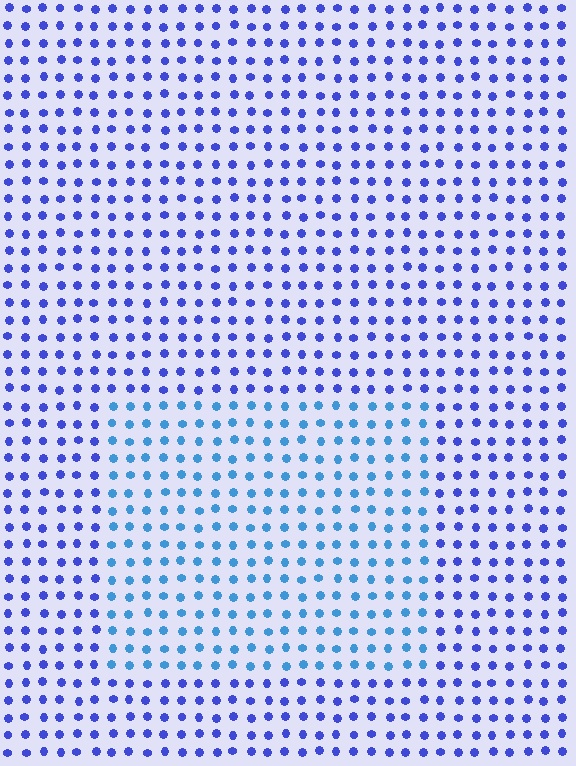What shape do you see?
I see a rectangle.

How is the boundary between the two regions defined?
The boundary is defined purely by a slight shift in hue (about 32 degrees). Spacing, size, and orientation are identical on both sides.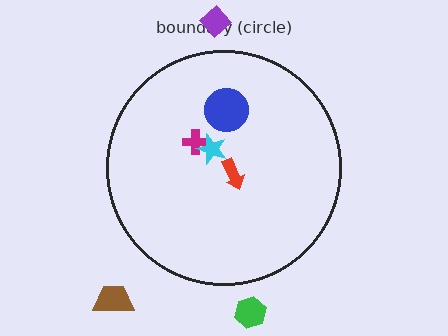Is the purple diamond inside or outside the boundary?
Outside.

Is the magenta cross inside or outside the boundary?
Inside.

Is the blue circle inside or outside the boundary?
Inside.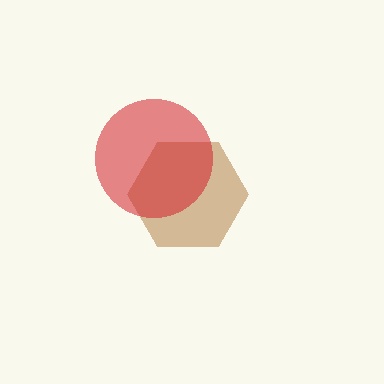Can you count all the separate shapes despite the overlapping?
Yes, there are 2 separate shapes.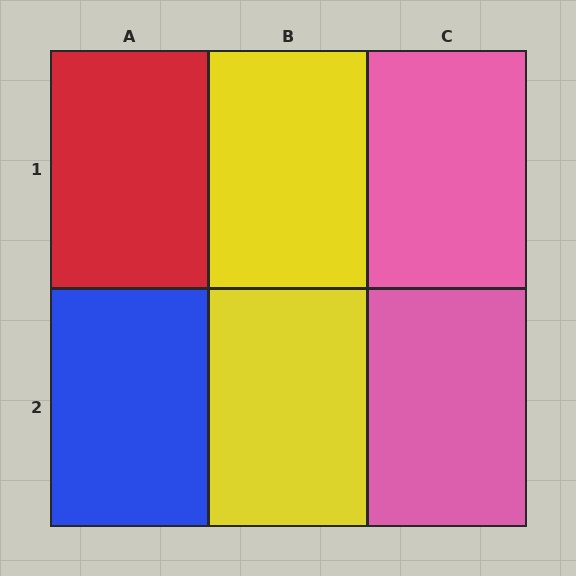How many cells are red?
1 cell is red.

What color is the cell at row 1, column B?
Yellow.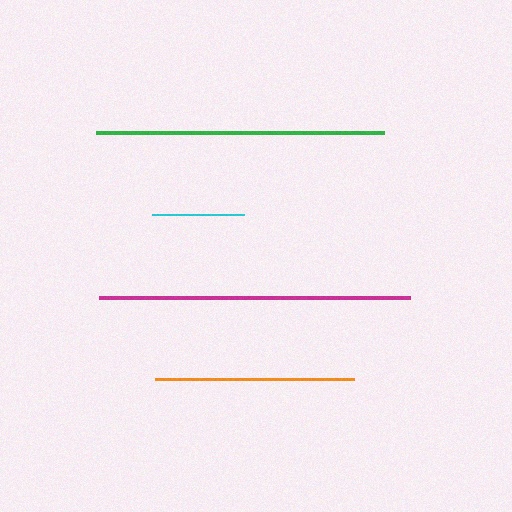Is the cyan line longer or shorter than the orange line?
The orange line is longer than the cyan line.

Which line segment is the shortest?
The cyan line is the shortest at approximately 92 pixels.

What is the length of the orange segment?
The orange segment is approximately 199 pixels long.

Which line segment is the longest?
The magenta line is the longest at approximately 311 pixels.